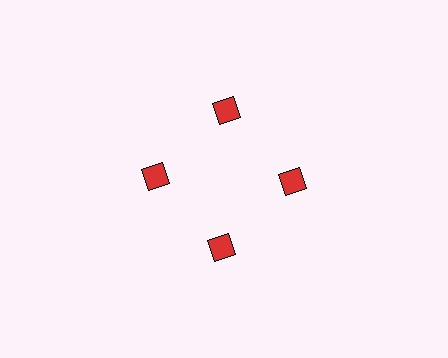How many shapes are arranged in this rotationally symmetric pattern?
There are 4 shapes, arranged in 4 groups of 1.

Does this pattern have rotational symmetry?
Yes, this pattern has 4-fold rotational symmetry. It looks the same after rotating 90 degrees around the center.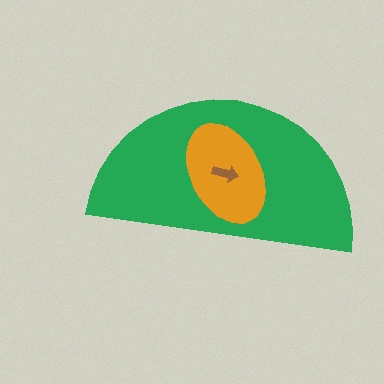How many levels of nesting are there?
3.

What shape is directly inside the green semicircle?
The orange ellipse.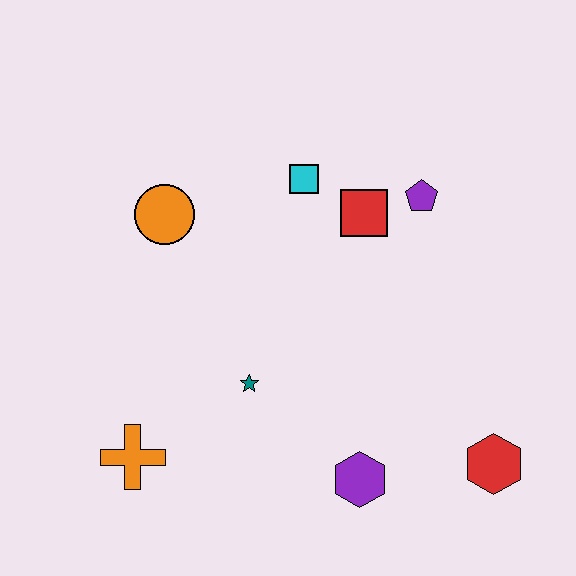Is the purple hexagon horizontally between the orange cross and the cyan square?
No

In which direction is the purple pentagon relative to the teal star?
The purple pentagon is above the teal star.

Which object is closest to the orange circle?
The cyan square is closest to the orange circle.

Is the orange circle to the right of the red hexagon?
No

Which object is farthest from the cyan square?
The red hexagon is farthest from the cyan square.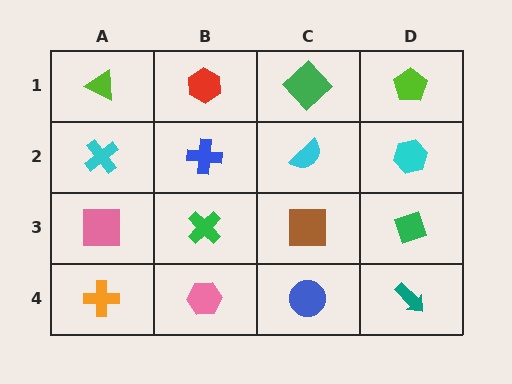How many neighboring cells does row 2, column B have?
4.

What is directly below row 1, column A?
A cyan cross.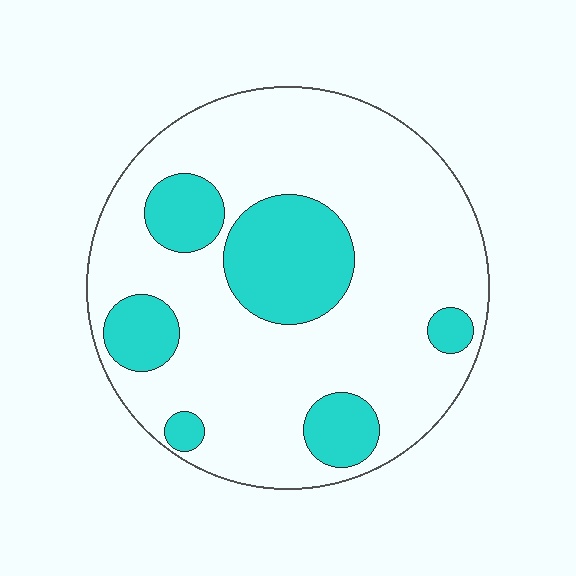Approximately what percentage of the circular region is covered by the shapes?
Approximately 25%.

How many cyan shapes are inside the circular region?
6.